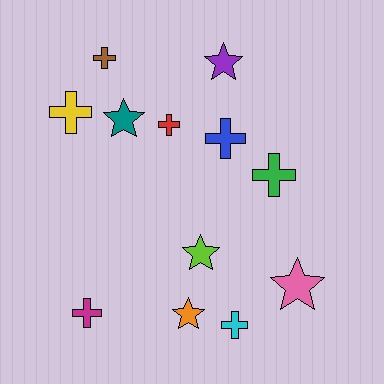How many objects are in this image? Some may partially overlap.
There are 12 objects.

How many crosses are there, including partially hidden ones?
There are 7 crosses.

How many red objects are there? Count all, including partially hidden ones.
There is 1 red object.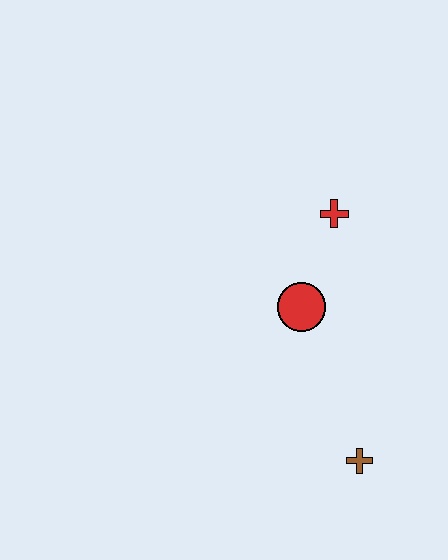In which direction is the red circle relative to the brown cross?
The red circle is above the brown cross.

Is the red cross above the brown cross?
Yes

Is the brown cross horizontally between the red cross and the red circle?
No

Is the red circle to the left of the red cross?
Yes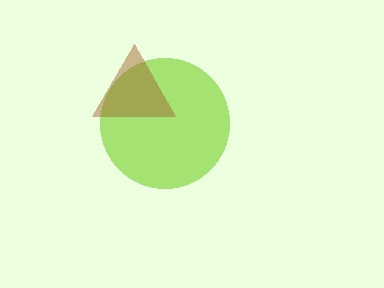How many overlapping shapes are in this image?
There are 2 overlapping shapes in the image.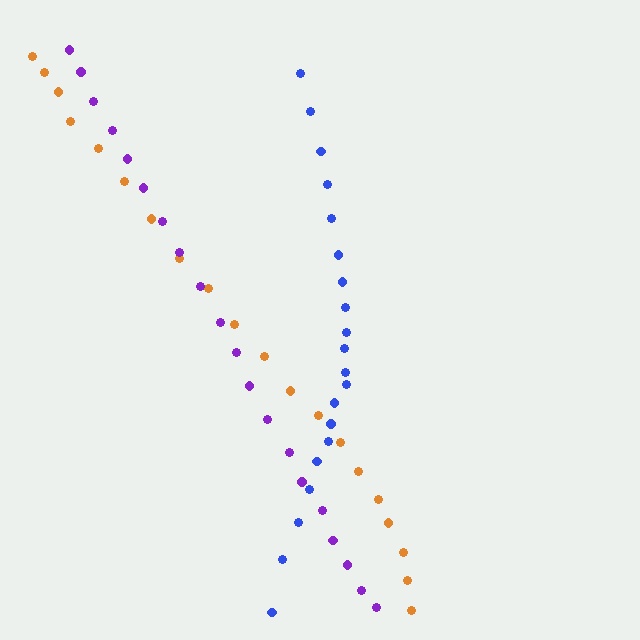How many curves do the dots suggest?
There are 3 distinct paths.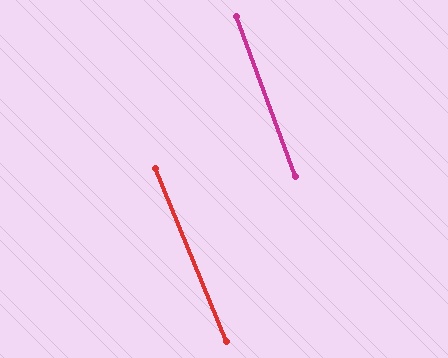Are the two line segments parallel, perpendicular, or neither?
Parallel — their directions differ by only 2.0°.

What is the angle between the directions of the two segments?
Approximately 2 degrees.